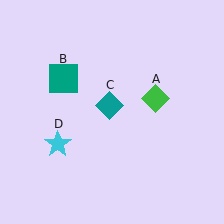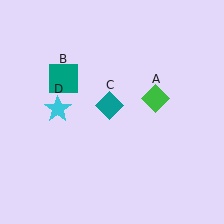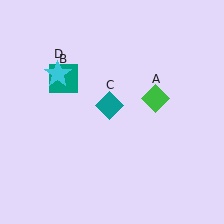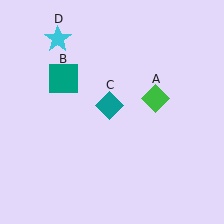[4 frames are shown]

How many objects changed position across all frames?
1 object changed position: cyan star (object D).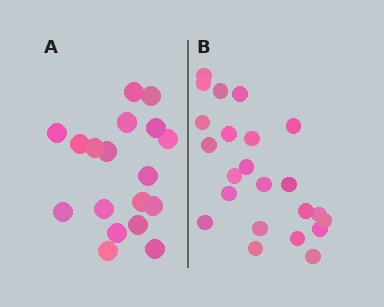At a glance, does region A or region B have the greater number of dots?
Region B (the right region) has more dots.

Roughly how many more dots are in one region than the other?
Region B has about 5 more dots than region A.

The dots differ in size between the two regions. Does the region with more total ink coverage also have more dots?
No. Region A has more total ink coverage because its dots are larger, but region B actually contains more individual dots. Total area can be misleading — the number of items is what matters here.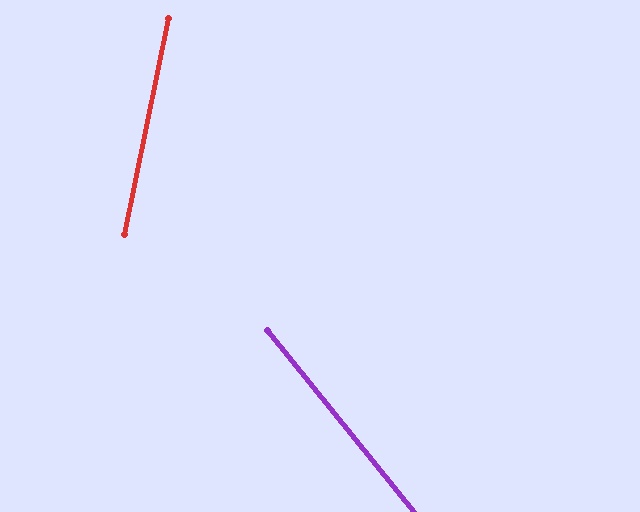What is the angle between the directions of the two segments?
Approximately 50 degrees.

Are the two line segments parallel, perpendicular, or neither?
Neither parallel nor perpendicular — they differ by about 50°.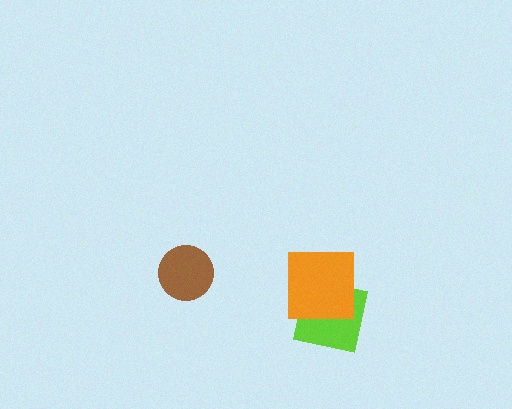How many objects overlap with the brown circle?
0 objects overlap with the brown circle.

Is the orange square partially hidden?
No, no other shape covers it.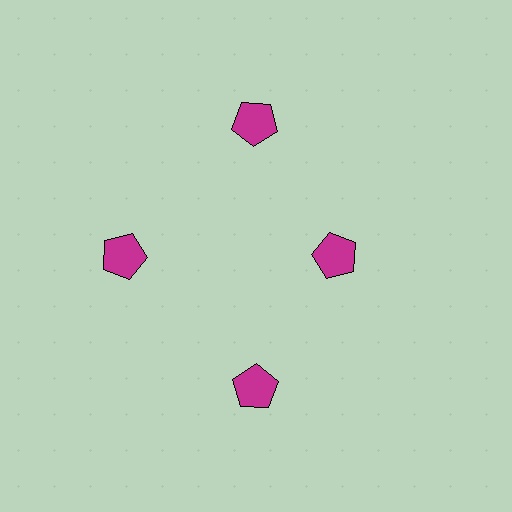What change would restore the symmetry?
The symmetry would be restored by moving it outward, back onto the ring so that all 4 pentagons sit at equal angles and equal distance from the center.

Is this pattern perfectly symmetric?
No. The 4 magenta pentagons are arranged in a ring, but one element near the 3 o'clock position is pulled inward toward the center, breaking the 4-fold rotational symmetry.